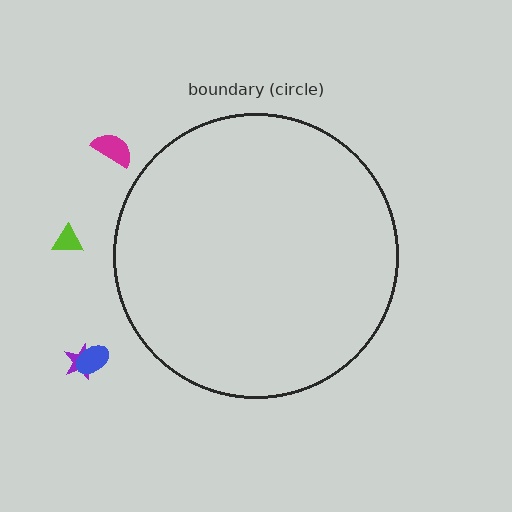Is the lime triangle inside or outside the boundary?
Outside.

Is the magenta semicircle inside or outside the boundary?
Outside.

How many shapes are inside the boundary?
0 inside, 4 outside.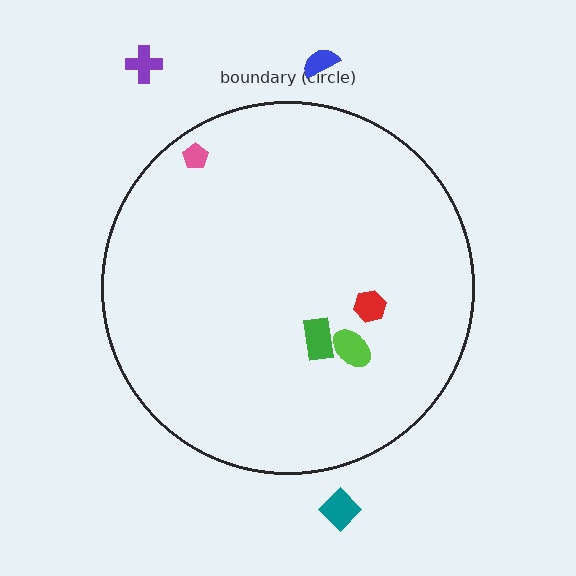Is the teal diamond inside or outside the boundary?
Outside.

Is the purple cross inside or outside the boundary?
Outside.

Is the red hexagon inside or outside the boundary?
Inside.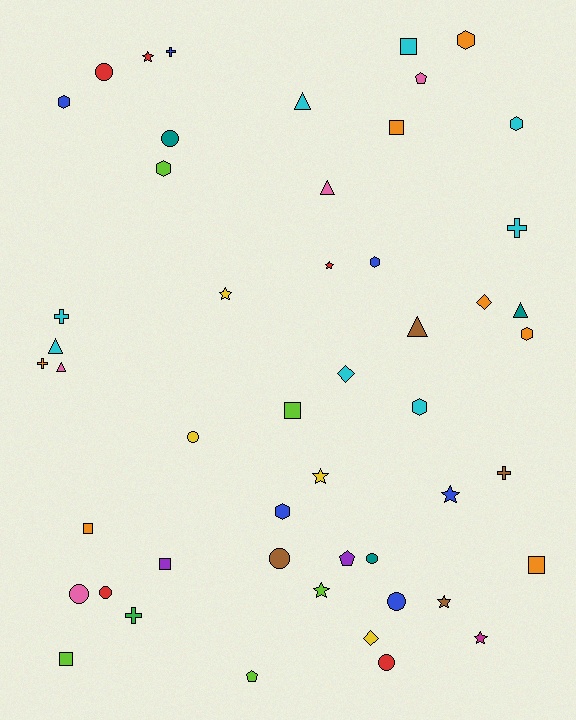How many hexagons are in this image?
There are 8 hexagons.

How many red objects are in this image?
There are 5 red objects.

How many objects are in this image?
There are 50 objects.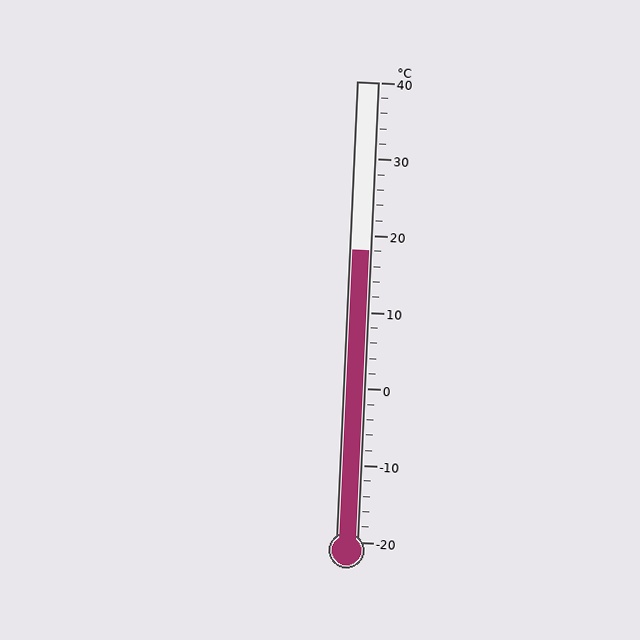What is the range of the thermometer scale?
The thermometer scale ranges from -20°C to 40°C.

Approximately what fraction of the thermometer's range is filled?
The thermometer is filled to approximately 65% of its range.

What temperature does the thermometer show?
The thermometer shows approximately 18°C.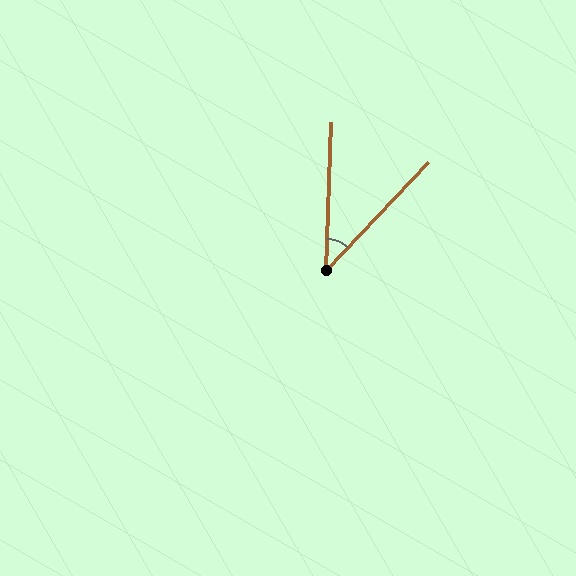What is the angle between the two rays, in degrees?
Approximately 41 degrees.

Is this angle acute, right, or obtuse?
It is acute.